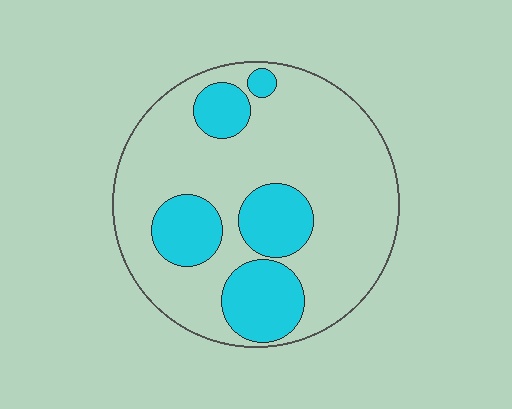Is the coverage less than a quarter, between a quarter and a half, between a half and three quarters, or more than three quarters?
Between a quarter and a half.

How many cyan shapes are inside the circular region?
5.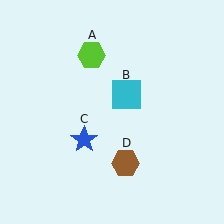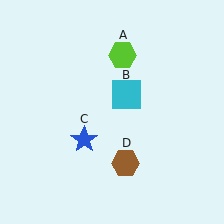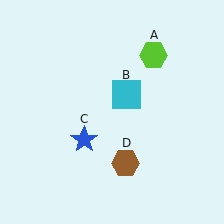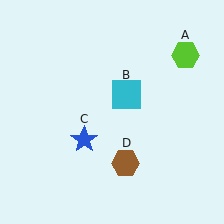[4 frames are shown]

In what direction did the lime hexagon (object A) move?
The lime hexagon (object A) moved right.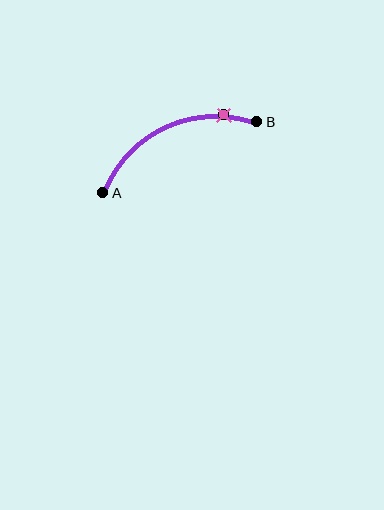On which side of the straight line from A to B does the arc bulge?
The arc bulges above the straight line connecting A and B.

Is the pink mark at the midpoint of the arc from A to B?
No. The pink mark lies on the arc but is closer to endpoint B. The arc midpoint would be at the point on the curve equidistant along the arc from both A and B.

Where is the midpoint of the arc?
The arc midpoint is the point on the curve farthest from the straight line joining A and B. It sits above that line.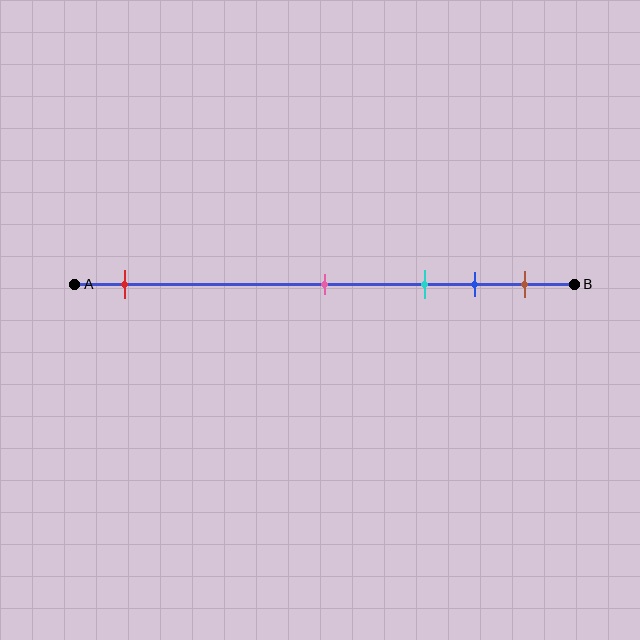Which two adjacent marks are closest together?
The blue and brown marks are the closest adjacent pair.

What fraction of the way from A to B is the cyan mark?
The cyan mark is approximately 70% (0.7) of the way from A to B.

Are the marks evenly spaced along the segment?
No, the marks are not evenly spaced.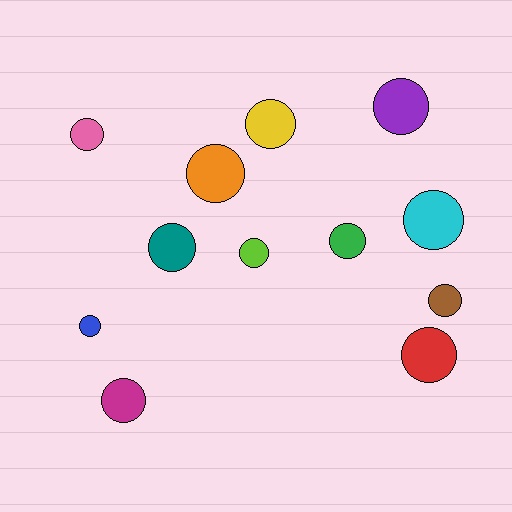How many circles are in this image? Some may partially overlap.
There are 12 circles.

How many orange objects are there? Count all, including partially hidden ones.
There is 1 orange object.